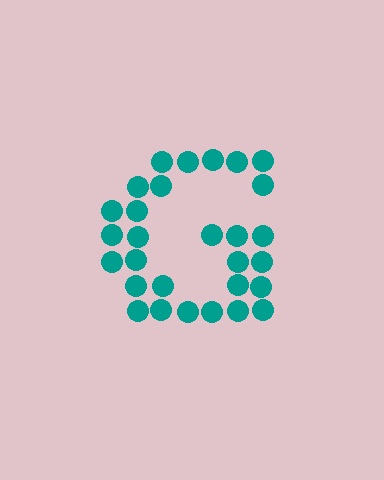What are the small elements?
The small elements are circles.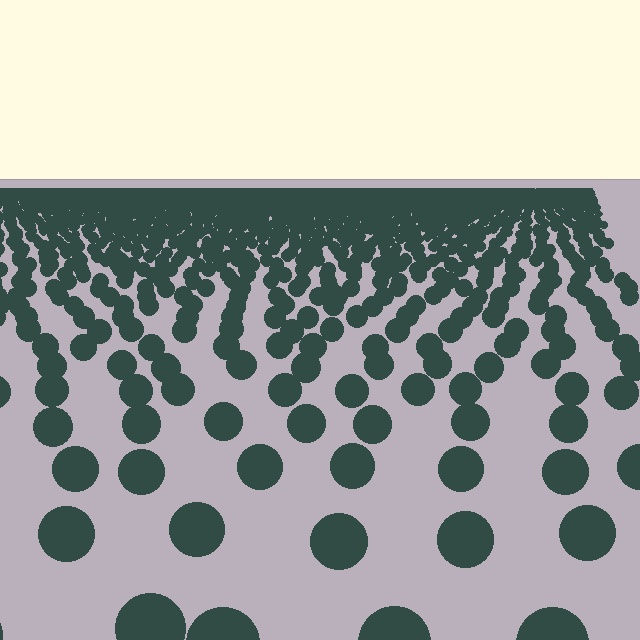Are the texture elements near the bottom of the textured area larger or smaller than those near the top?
Larger. Near the bottom, elements are closer to the viewer and appear at a bigger on-screen size.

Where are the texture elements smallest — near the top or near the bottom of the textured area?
Near the top.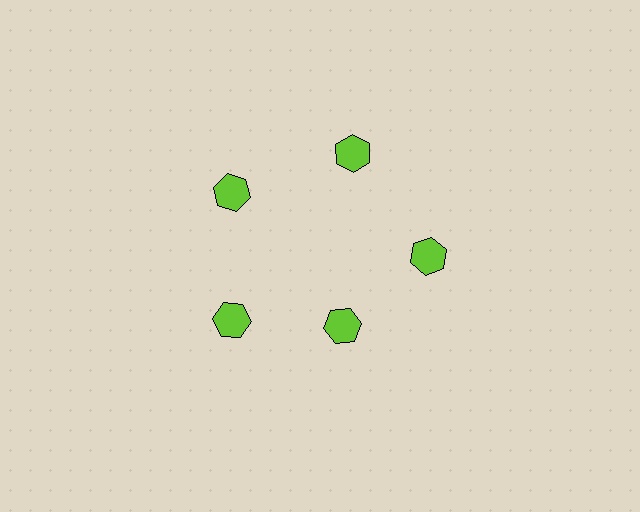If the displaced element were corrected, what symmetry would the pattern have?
It would have 5-fold rotational symmetry — the pattern would map onto itself every 72 degrees.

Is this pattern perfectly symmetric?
No. The 5 lime hexagons are arranged in a ring, but one element near the 5 o'clock position is pulled inward toward the center, breaking the 5-fold rotational symmetry.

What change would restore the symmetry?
The symmetry would be restored by moving it outward, back onto the ring so that all 5 hexagons sit at equal angles and equal distance from the center.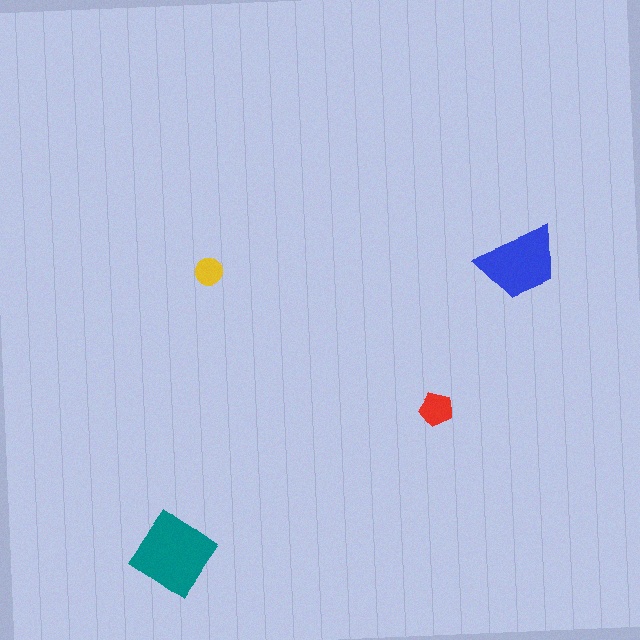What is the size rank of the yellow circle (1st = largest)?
4th.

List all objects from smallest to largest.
The yellow circle, the red pentagon, the blue trapezoid, the teal diamond.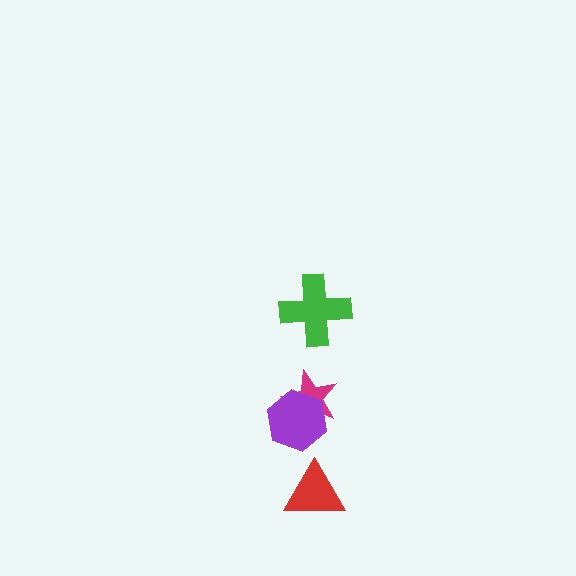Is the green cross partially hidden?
No, no other shape covers it.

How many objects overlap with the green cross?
0 objects overlap with the green cross.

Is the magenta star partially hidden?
Yes, it is partially covered by another shape.